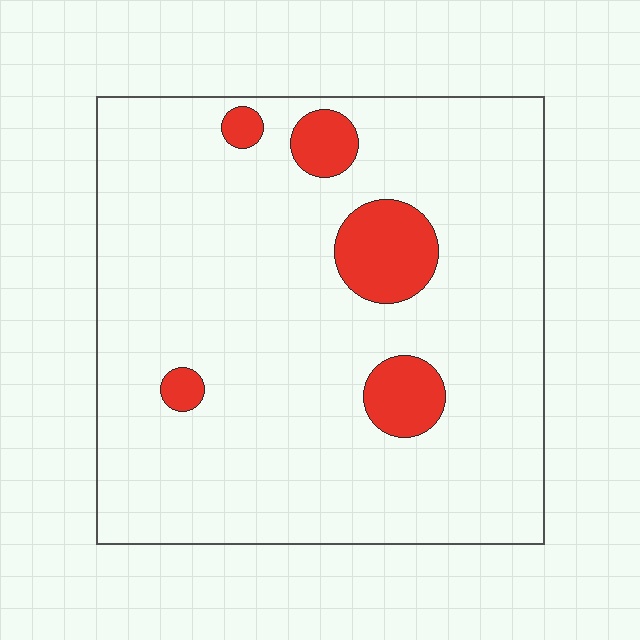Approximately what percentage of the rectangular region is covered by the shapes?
Approximately 10%.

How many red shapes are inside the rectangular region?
5.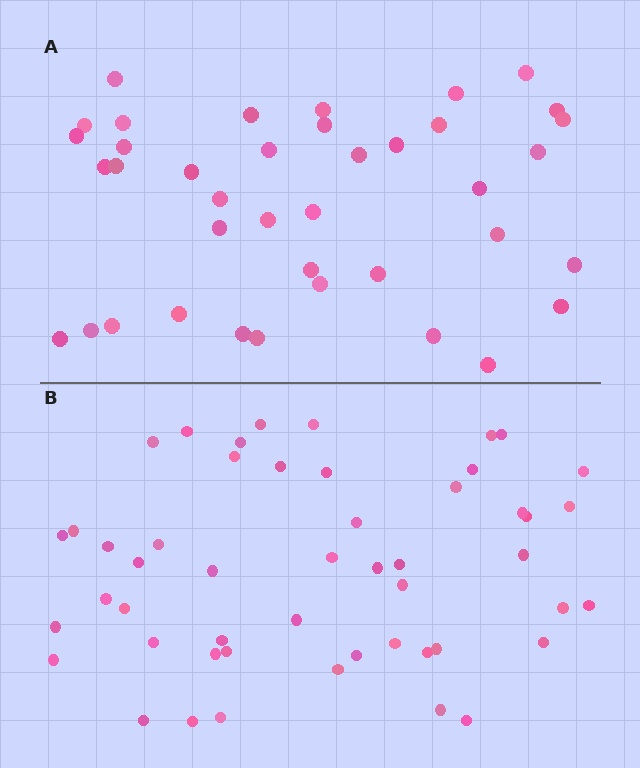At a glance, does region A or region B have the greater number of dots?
Region B (the bottom region) has more dots.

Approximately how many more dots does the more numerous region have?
Region B has roughly 12 or so more dots than region A.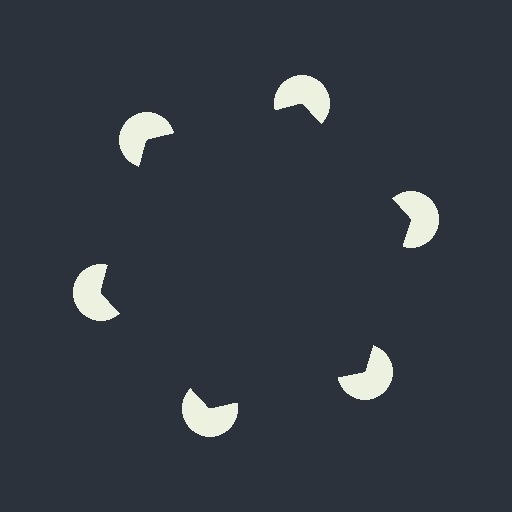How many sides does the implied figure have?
6 sides.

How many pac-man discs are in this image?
There are 6 — one at each vertex of the illusory hexagon.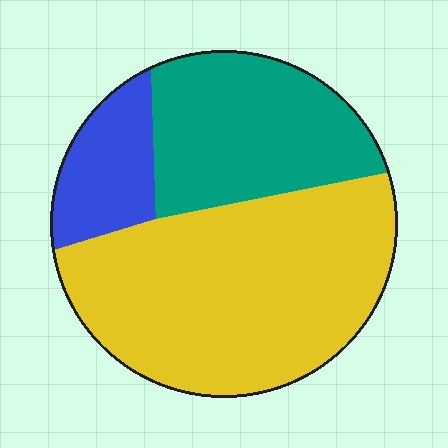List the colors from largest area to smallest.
From largest to smallest: yellow, teal, blue.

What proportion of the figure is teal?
Teal covers roughly 30% of the figure.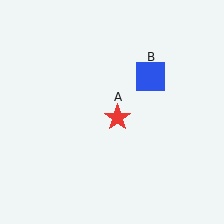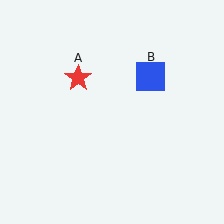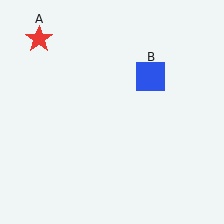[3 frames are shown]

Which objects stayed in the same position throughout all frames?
Blue square (object B) remained stationary.